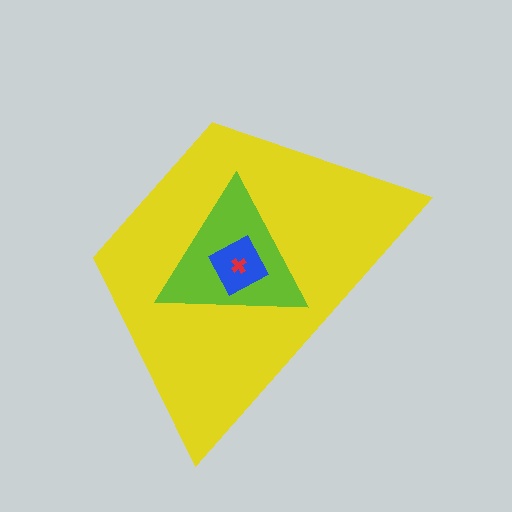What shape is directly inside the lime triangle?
The blue diamond.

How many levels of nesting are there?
4.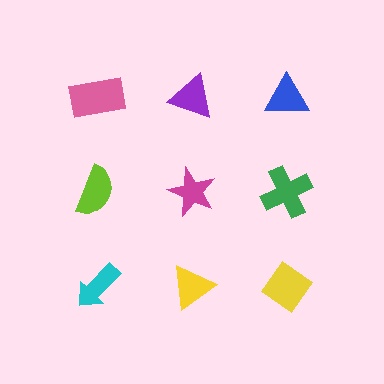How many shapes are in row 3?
3 shapes.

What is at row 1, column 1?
A pink rectangle.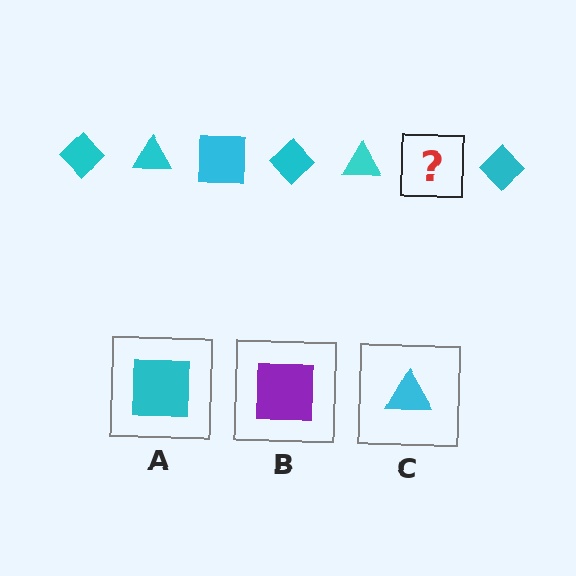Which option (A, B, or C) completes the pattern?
A.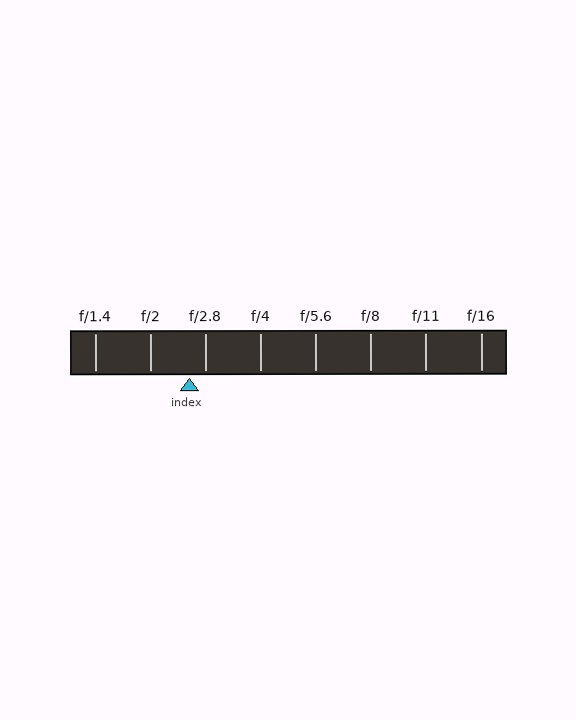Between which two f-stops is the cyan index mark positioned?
The index mark is between f/2 and f/2.8.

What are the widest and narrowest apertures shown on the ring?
The widest aperture shown is f/1.4 and the narrowest is f/16.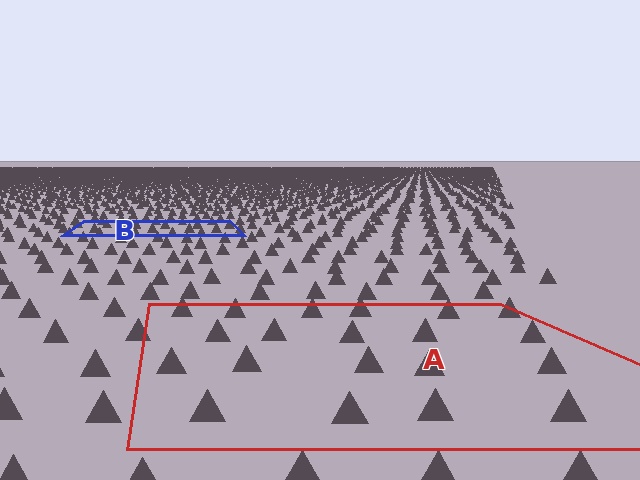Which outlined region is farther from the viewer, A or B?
Region B is farther from the viewer — the texture elements inside it appear smaller and more densely packed.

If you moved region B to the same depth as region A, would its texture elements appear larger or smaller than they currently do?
They would appear larger. At a closer depth, the same texture elements are projected at a bigger on-screen size.